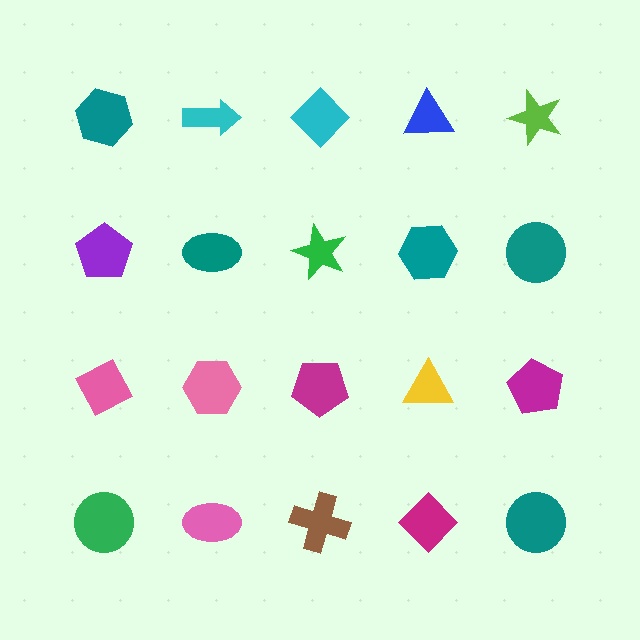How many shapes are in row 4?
5 shapes.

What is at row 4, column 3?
A brown cross.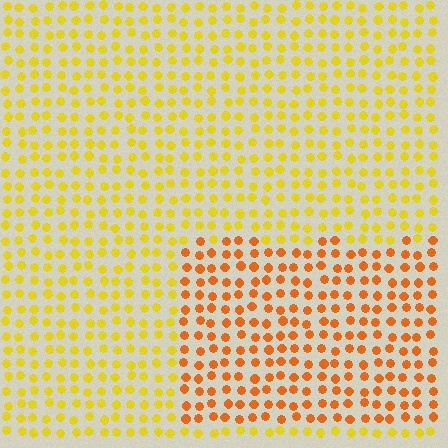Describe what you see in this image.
The image is filled with small yellow elements in a uniform arrangement. A rectangle-shaped region is visible where the elements are tinted to a slightly different hue, forming a subtle color boundary.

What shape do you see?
I see a rectangle.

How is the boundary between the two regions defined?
The boundary is defined purely by a slight shift in hue (about 32 degrees). Spacing, size, and orientation are identical on both sides.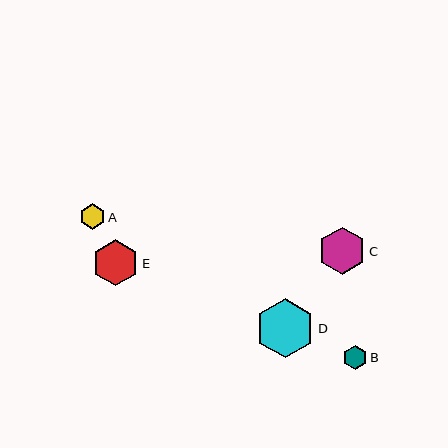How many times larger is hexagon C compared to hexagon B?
Hexagon C is approximately 2.0 times the size of hexagon B.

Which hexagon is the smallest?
Hexagon B is the smallest with a size of approximately 24 pixels.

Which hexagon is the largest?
Hexagon D is the largest with a size of approximately 59 pixels.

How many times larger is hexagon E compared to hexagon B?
Hexagon E is approximately 1.9 times the size of hexagon B.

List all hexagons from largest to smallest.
From largest to smallest: D, C, E, A, B.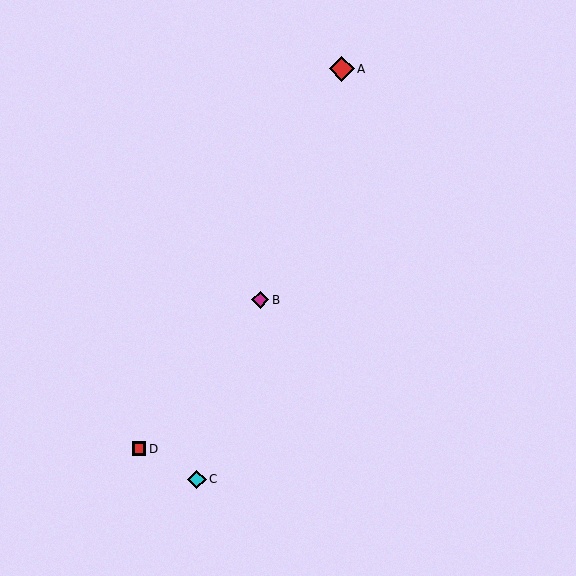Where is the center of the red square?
The center of the red square is at (139, 449).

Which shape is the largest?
The red diamond (labeled A) is the largest.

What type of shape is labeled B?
Shape B is a magenta diamond.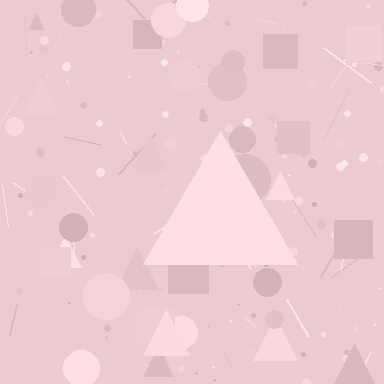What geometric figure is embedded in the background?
A triangle is embedded in the background.